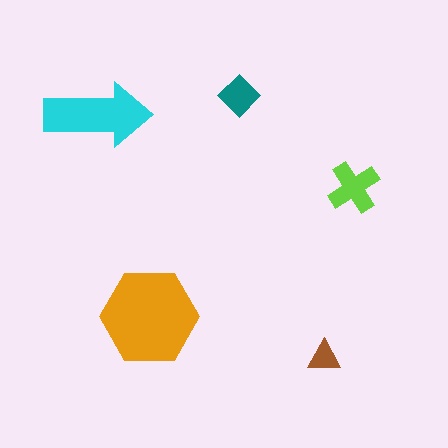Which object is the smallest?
The brown triangle.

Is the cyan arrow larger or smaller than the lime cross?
Larger.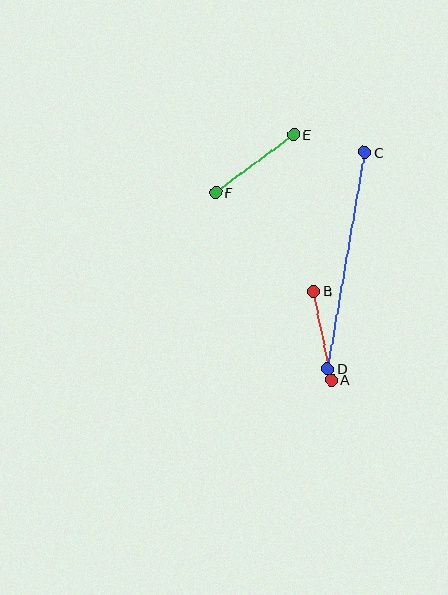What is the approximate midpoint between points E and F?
The midpoint is at approximately (255, 163) pixels.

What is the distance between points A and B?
The distance is approximately 91 pixels.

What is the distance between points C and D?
The distance is approximately 219 pixels.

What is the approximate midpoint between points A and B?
The midpoint is at approximately (323, 335) pixels.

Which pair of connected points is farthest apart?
Points C and D are farthest apart.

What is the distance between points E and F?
The distance is approximately 97 pixels.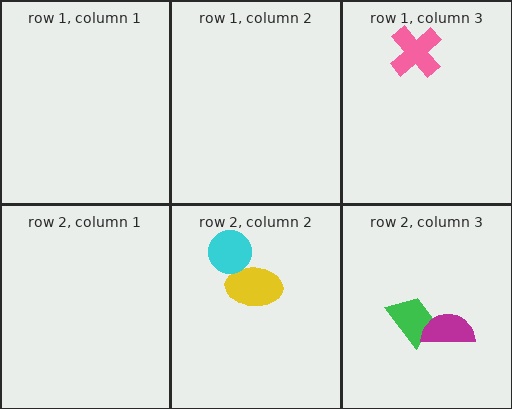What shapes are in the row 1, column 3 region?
The pink cross.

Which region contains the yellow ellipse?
The row 2, column 2 region.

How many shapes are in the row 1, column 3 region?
1.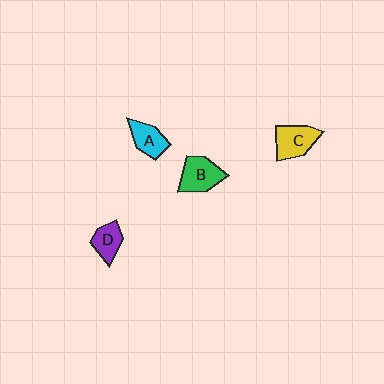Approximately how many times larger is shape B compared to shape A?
Approximately 1.3 times.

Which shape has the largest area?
Shape B (green).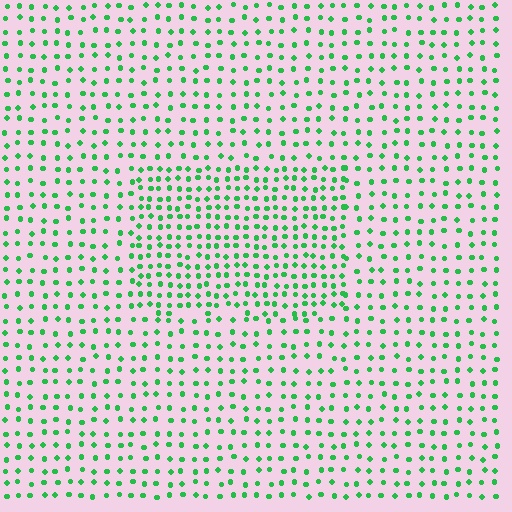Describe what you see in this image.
The image contains small green elements arranged at two different densities. A rectangle-shaped region is visible where the elements are more densely packed than the surrounding area.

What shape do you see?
I see a rectangle.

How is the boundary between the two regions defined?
The boundary is defined by a change in element density (approximately 1.7x ratio). All elements are the same color, size, and shape.